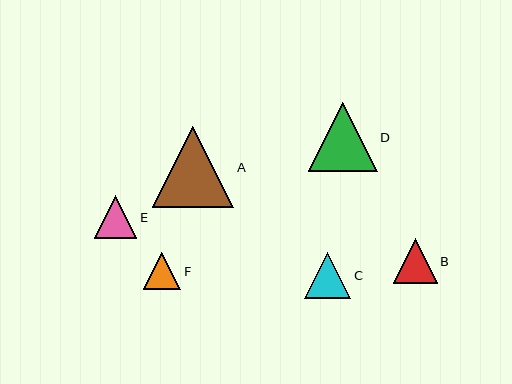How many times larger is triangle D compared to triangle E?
Triangle D is approximately 1.6 times the size of triangle E.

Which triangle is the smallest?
Triangle F is the smallest with a size of approximately 38 pixels.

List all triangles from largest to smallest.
From largest to smallest: A, D, C, B, E, F.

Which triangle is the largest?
Triangle A is the largest with a size of approximately 82 pixels.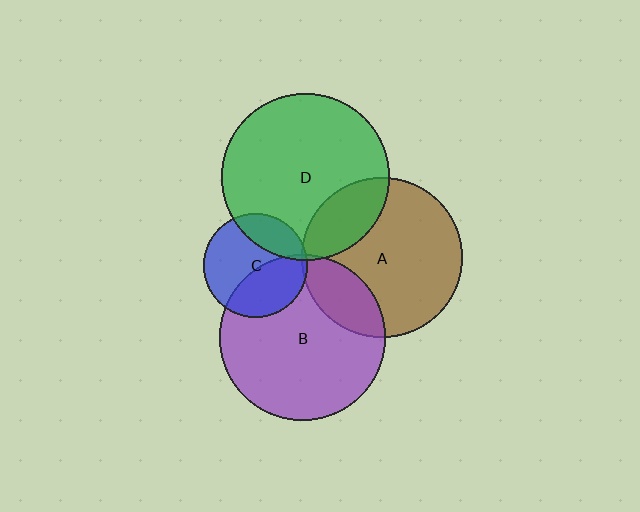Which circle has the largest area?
Circle D (green).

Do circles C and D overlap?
Yes.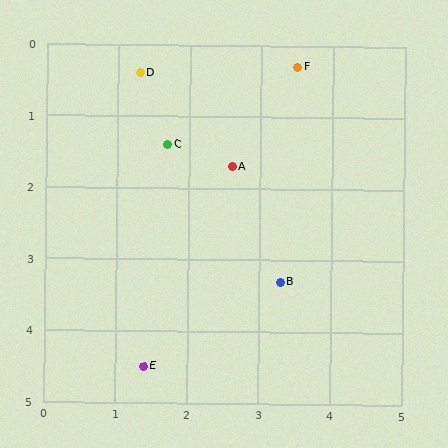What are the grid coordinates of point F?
Point F is at approximately (3.5, 0.3).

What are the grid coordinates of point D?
Point D is at approximately (1.3, 0.4).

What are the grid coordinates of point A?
Point A is at approximately (2.6, 1.7).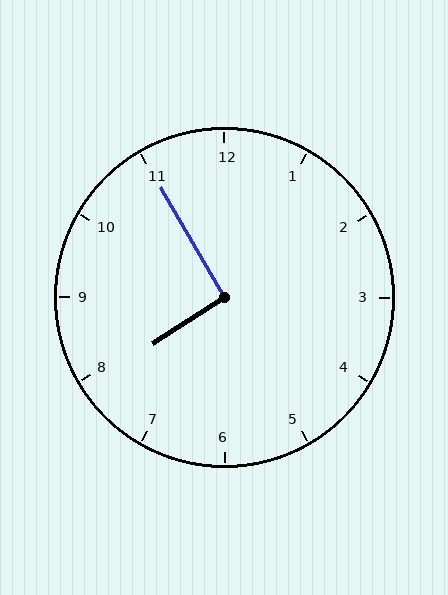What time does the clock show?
7:55.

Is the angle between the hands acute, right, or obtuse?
It is right.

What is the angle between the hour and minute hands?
Approximately 92 degrees.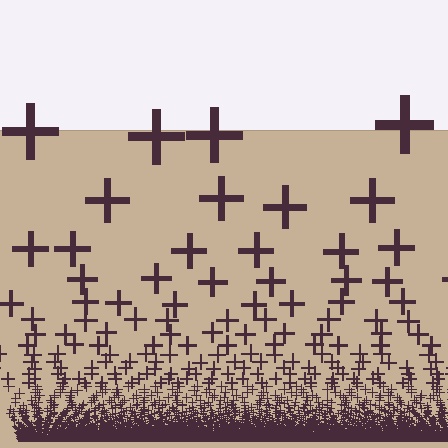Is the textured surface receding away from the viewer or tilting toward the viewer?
The surface appears to tilt toward the viewer. Texture elements get larger and sparser toward the top.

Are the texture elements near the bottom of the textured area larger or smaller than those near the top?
Smaller. The gradient is inverted — elements near the bottom are smaller and denser.